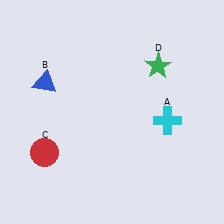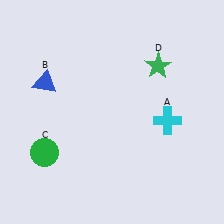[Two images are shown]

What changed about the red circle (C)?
In Image 1, C is red. In Image 2, it changed to green.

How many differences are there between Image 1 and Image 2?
There is 1 difference between the two images.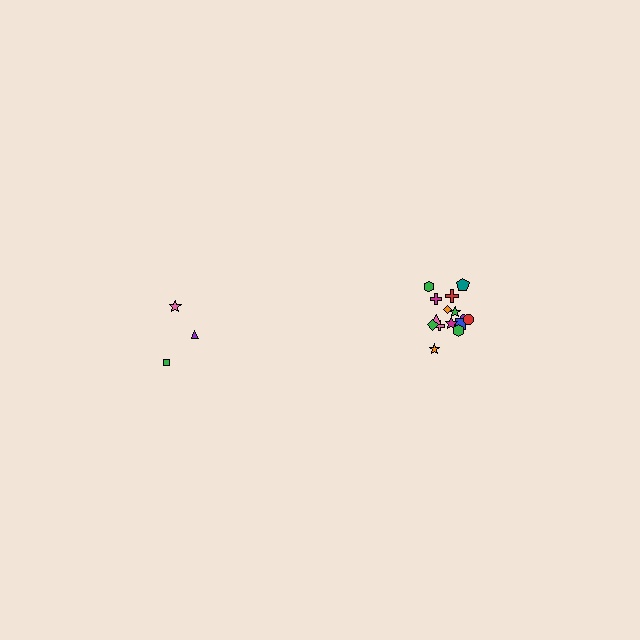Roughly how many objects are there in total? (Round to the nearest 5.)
Roughly 20 objects in total.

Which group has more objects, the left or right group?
The right group.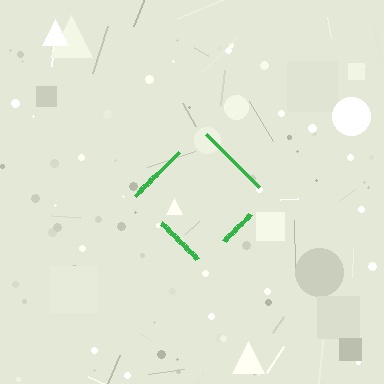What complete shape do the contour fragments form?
The contour fragments form a diamond.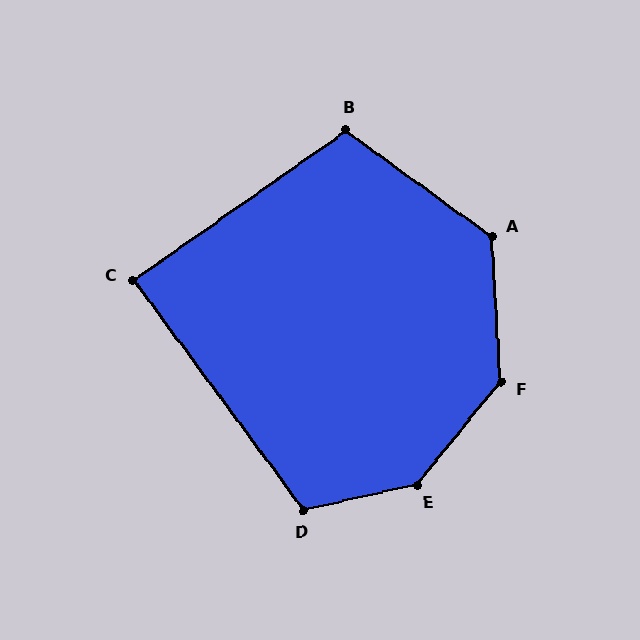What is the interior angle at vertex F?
Approximately 137 degrees (obtuse).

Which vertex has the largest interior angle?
E, at approximately 142 degrees.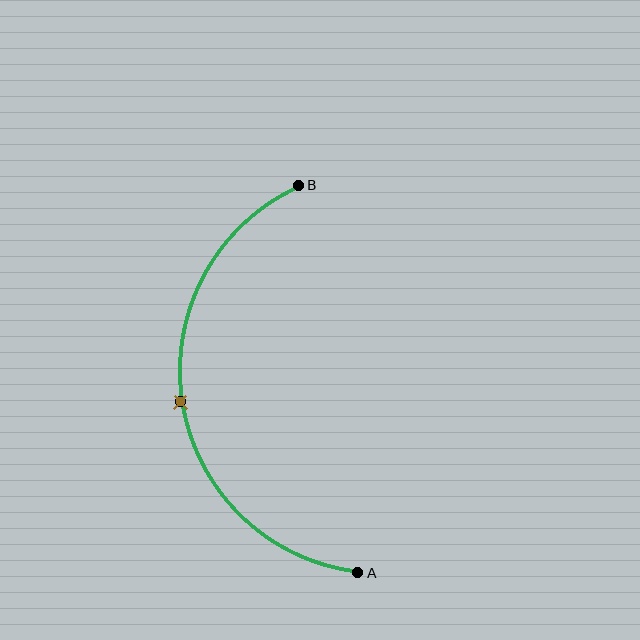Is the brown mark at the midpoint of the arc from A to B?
Yes. The brown mark lies on the arc at equal arc-length from both A and B — it is the arc midpoint.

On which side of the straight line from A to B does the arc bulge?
The arc bulges to the left of the straight line connecting A and B.